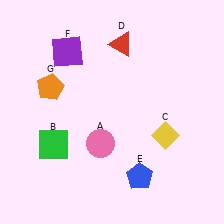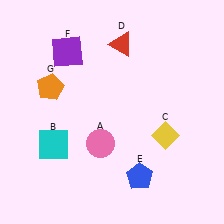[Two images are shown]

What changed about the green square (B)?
In Image 1, B is green. In Image 2, it changed to cyan.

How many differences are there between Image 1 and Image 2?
There is 1 difference between the two images.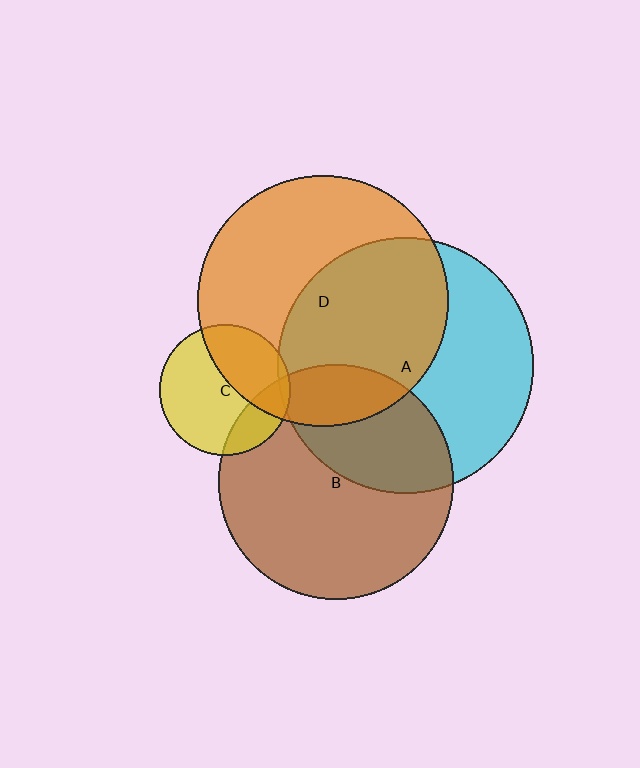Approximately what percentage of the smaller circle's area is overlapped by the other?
Approximately 20%.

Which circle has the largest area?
Circle A (cyan).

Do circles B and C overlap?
Yes.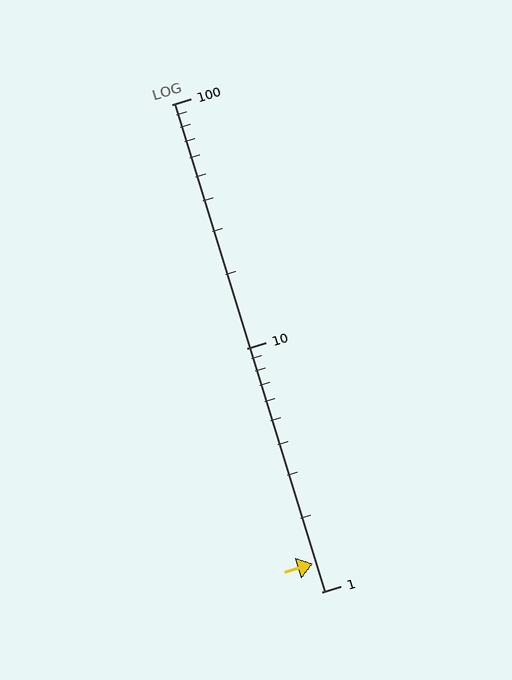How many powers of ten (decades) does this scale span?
The scale spans 2 decades, from 1 to 100.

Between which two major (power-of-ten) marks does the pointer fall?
The pointer is between 1 and 10.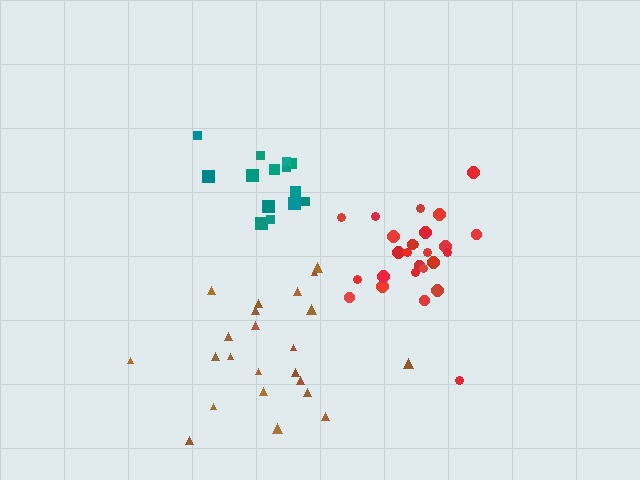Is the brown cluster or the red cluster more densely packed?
Red.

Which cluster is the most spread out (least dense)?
Brown.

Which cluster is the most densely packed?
Teal.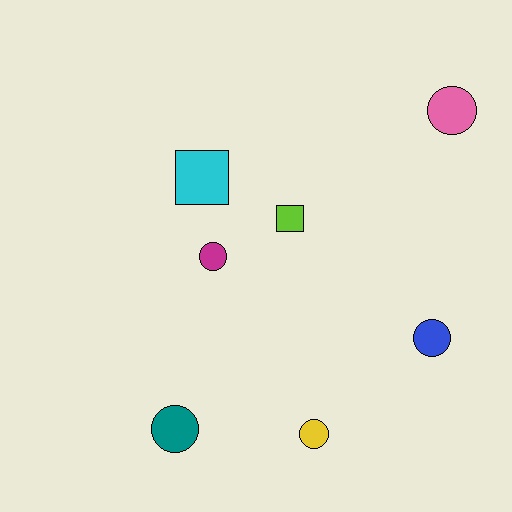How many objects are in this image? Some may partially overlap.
There are 7 objects.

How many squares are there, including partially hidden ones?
There are 2 squares.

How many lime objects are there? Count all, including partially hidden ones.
There is 1 lime object.